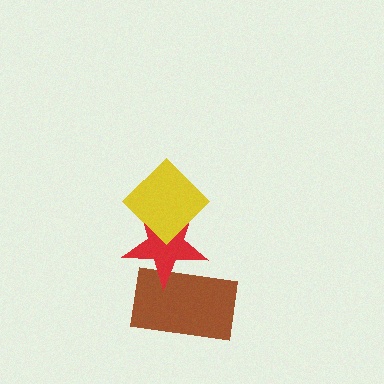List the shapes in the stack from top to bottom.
From top to bottom: the yellow diamond, the red star, the brown rectangle.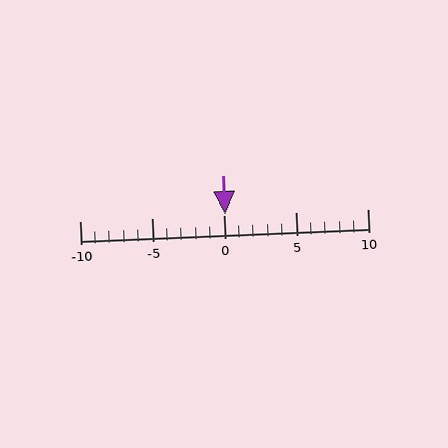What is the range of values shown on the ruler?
The ruler shows values from -10 to 10.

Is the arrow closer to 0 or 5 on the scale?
The arrow is closer to 0.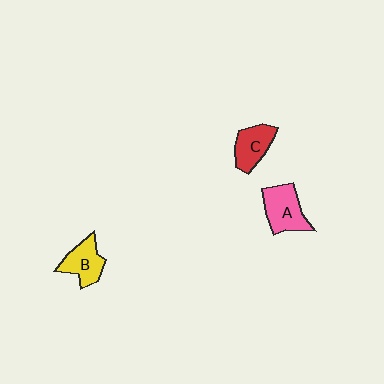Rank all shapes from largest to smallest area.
From largest to smallest: A (pink), B (yellow), C (red).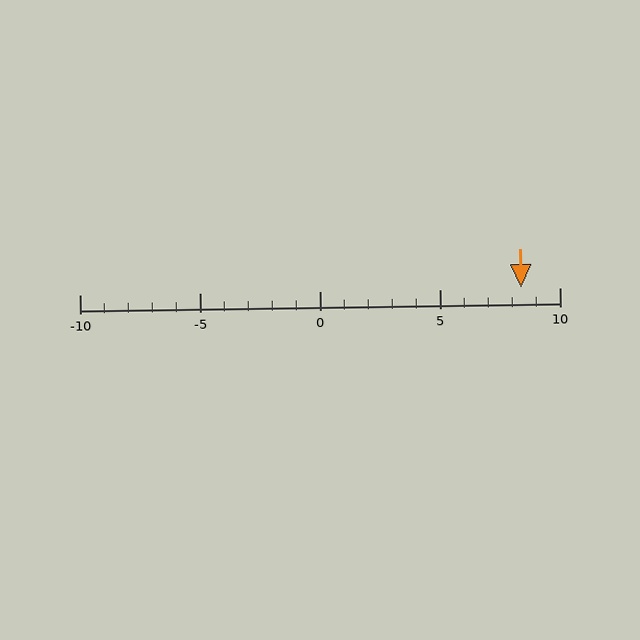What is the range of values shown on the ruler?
The ruler shows values from -10 to 10.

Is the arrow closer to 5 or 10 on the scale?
The arrow is closer to 10.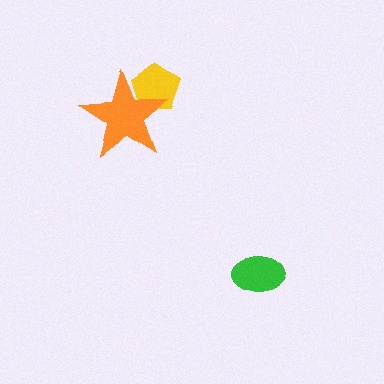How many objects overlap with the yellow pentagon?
1 object overlaps with the yellow pentagon.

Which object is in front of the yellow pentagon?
The orange star is in front of the yellow pentagon.